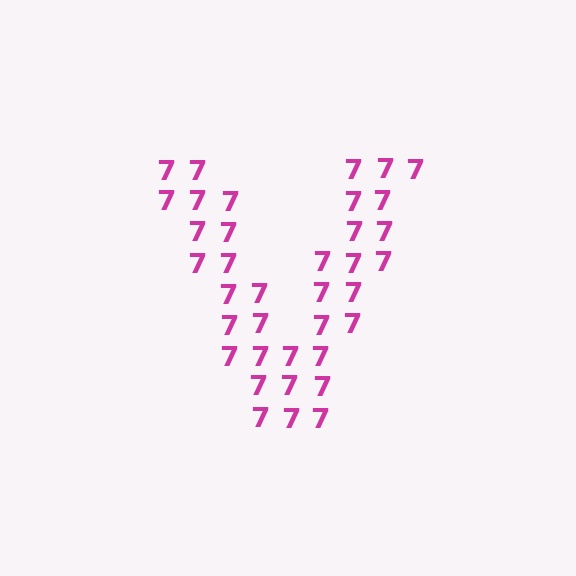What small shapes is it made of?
It is made of small digit 7's.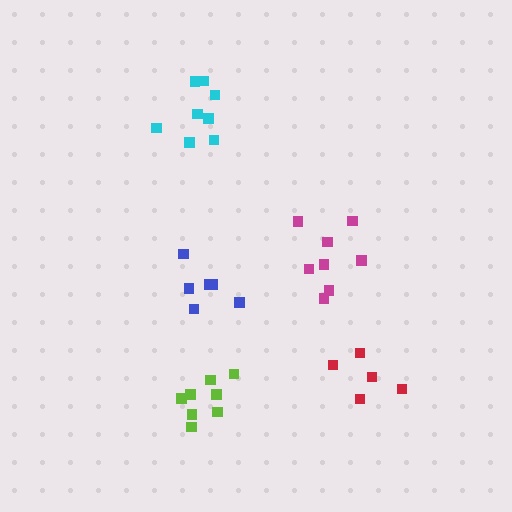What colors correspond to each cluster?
The clusters are colored: cyan, lime, red, magenta, blue.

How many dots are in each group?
Group 1: 8 dots, Group 2: 8 dots, Group 3: 5 dots, Group 4: 8 dots, Group 5: 6 dots (35 total).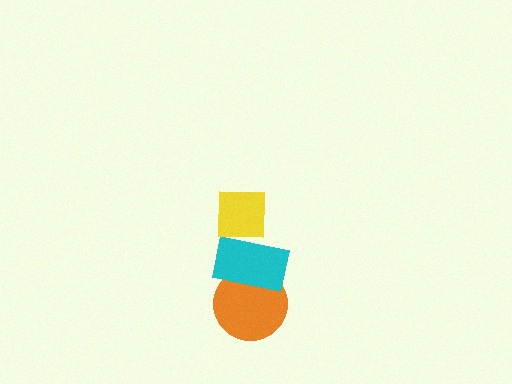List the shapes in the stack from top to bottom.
From top to bottom: the yellow square, the cyan rectangle, the orange circle.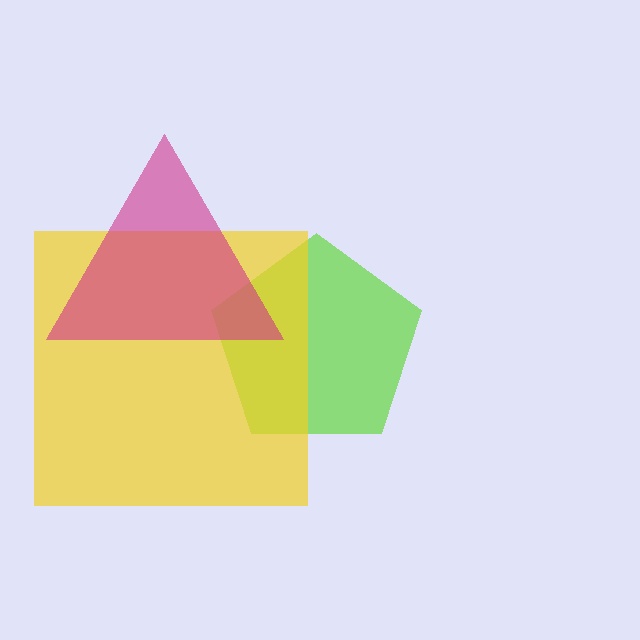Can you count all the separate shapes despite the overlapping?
Yes, there are 3 separate shapes.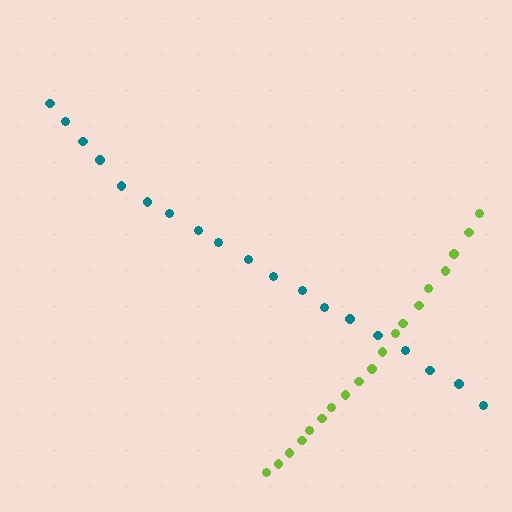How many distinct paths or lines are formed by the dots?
There are 2 distinct paths.